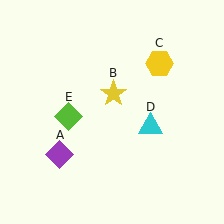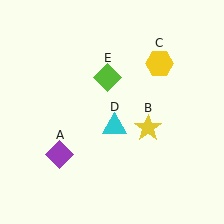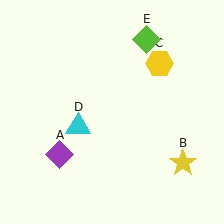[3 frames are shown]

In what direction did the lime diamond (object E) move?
The lime diamond (object E) moved up and to the right.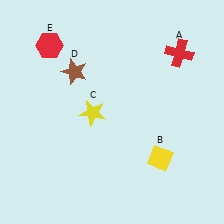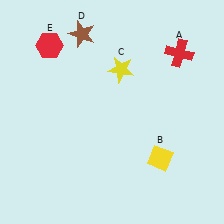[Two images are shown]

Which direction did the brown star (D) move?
The brown star (D) moved up.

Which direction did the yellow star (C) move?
The yellow star (C) moved up.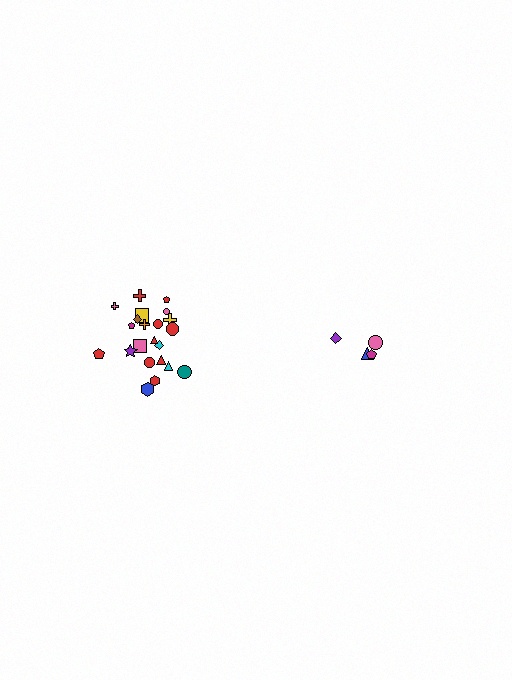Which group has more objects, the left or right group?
The left group.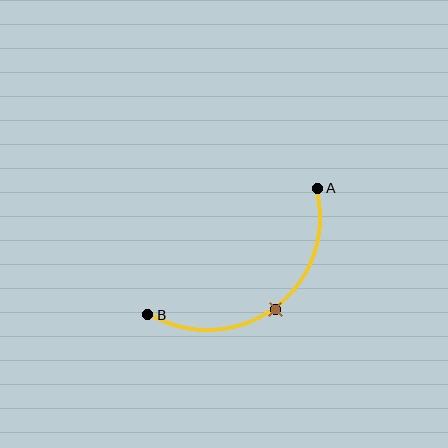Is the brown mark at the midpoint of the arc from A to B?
Yes. The brown mark lies on the arc at equal arc-length from both A and B — it is the arc midpoint.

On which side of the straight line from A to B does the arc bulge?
The arc bulges below and to the right of the straight line connecting A and B.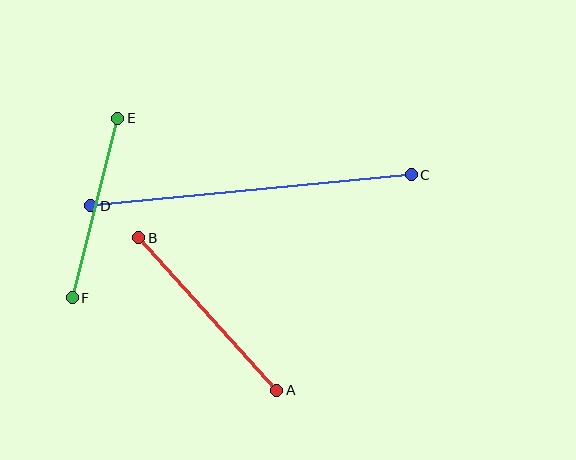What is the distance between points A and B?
The distance is approximately 206 pixels.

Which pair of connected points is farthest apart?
Points C and D are farthest apart.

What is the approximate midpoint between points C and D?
The midpoint is at approximately (251, 190) pixels.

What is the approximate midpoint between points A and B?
The midpoint is at approximately (208, 314) pixels.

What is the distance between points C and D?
The distance is approximately 322 pixels.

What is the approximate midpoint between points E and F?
The midpoint is at approximately (95, 208) pixels.